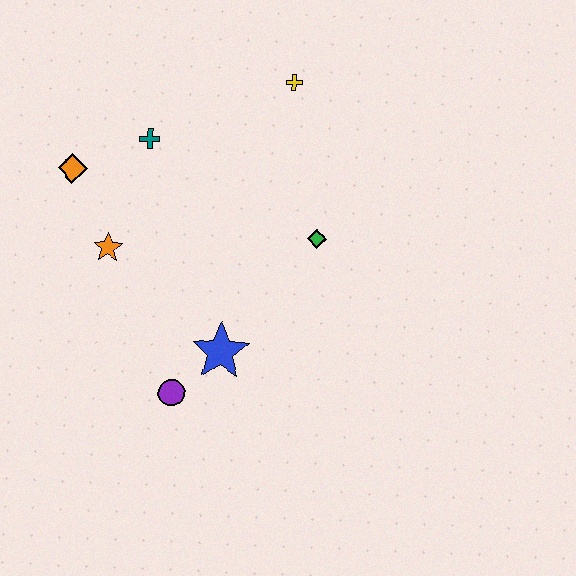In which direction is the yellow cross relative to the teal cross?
The yellow cross is to the right of the teal cross.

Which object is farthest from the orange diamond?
The green diamond is farthest from the orange diamond.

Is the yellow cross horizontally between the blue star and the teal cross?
No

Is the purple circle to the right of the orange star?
Yes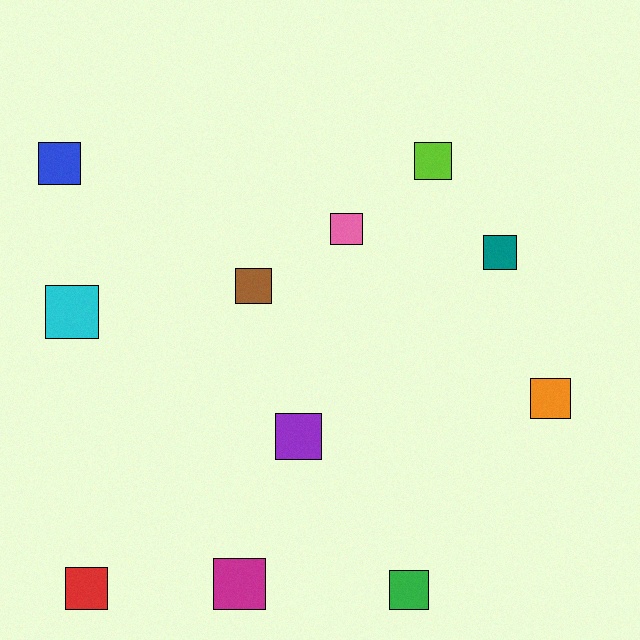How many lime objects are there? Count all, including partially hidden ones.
There is 1 lime object.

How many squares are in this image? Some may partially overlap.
There are 11 squares.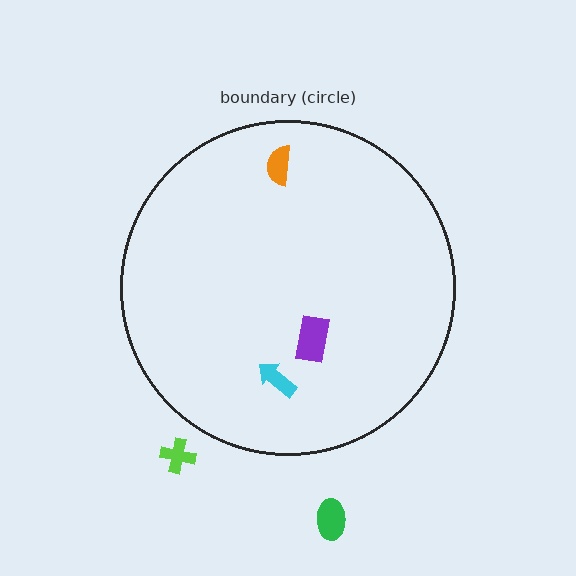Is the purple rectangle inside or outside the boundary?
Inside.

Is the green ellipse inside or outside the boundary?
Outside.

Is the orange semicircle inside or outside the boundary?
Inside.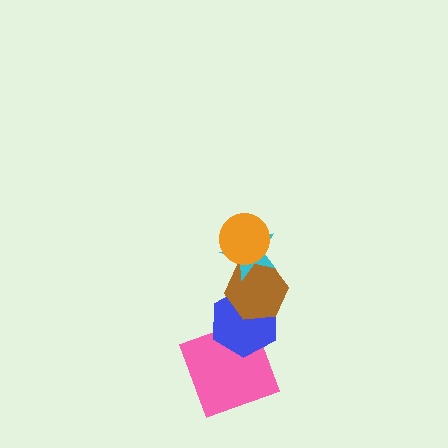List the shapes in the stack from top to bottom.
From top to bottom: the orange circle, the cyan star, the brown hexagon, the blue hexagon, the pink square.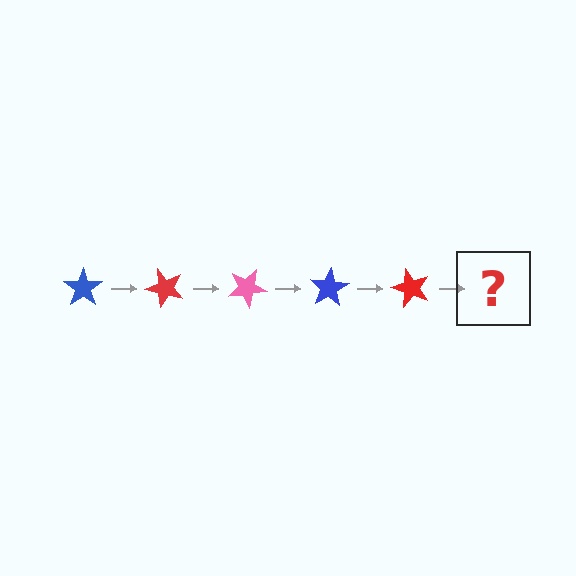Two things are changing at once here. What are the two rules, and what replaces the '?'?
The two rules are that it rotates 50 degrees each step and the color cycles through blue, red, and pink. The '?' should be a pink star, rotated 250 degrees from the start.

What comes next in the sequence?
The next element should be a pink star, rotated 250 degrees from the start.